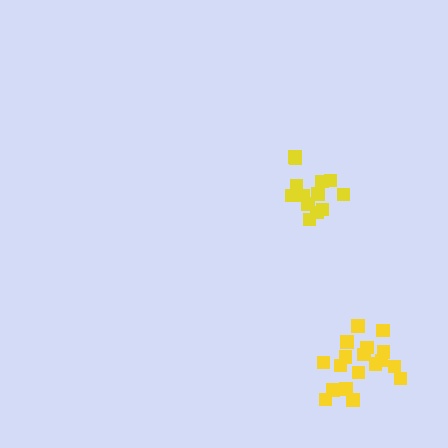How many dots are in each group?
Group 1: 18 dots, Group 2: 13 dots (31 total).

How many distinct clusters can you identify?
There are 2 distinct clusters.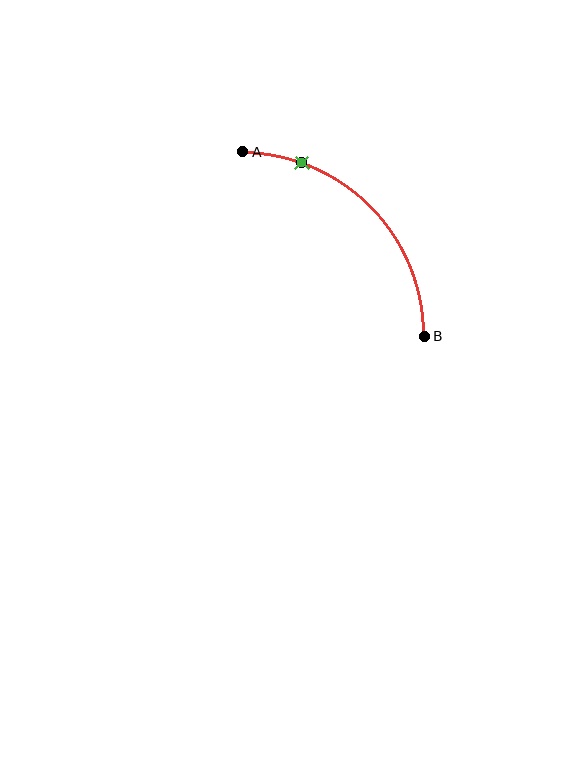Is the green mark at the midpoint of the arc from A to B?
No. The green mark lies on the arc but is closer to endpoint A. The arc midpoint would be at the point on the curve equidistant along the arc from both A and B.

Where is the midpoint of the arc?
The arc midpoint is the point on the curve farthest from the straight line joining A and B. It sits above and to the right of that line.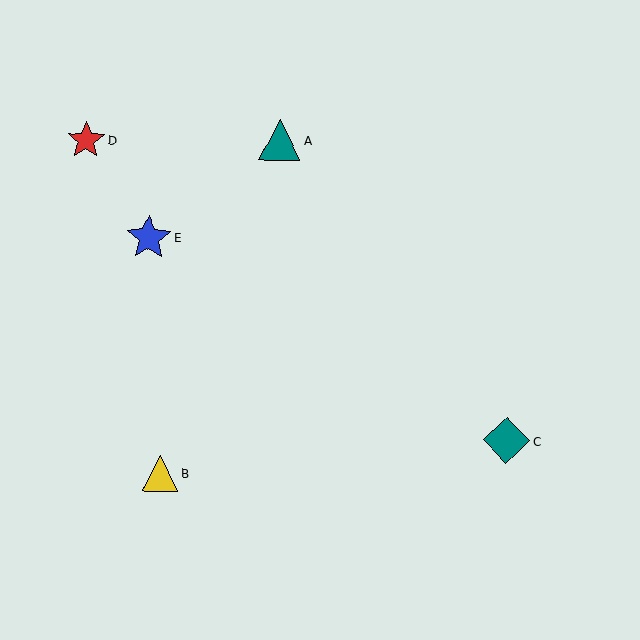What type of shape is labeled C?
Shape C is a teal diamond.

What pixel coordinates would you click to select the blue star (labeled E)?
Click at (149, 238) to select the blue star E.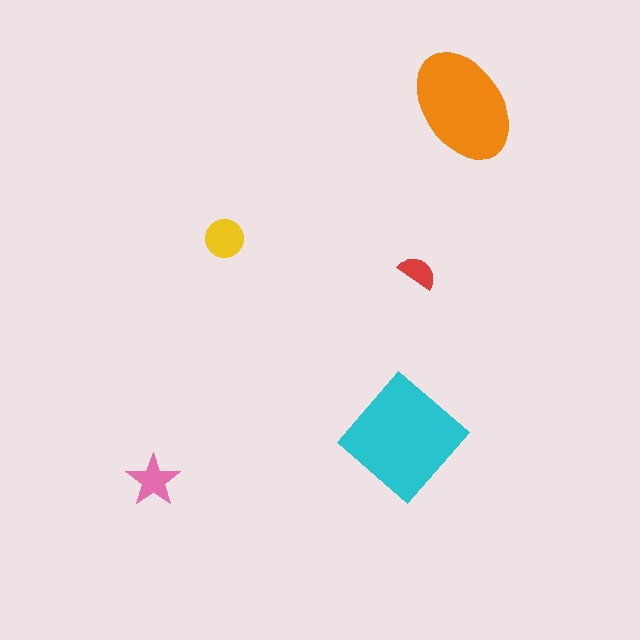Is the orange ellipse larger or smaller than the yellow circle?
Larger.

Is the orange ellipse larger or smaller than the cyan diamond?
Smaller.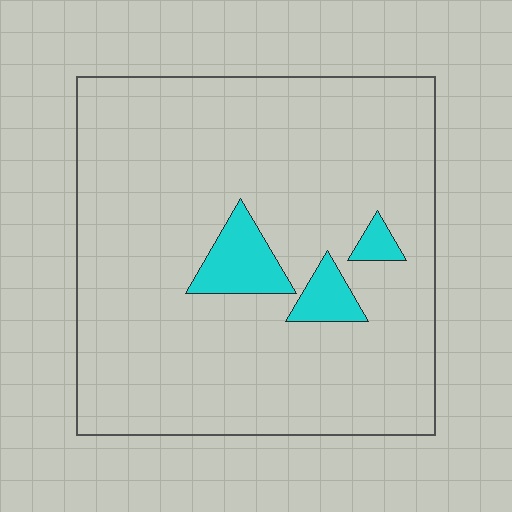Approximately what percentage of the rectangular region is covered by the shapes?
Approximately 10%.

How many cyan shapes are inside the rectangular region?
3.